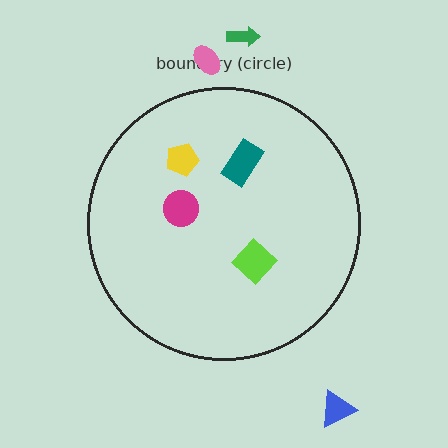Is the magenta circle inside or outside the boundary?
Inside.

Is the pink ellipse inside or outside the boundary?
Outside.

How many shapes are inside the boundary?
4 inside, 3 outside.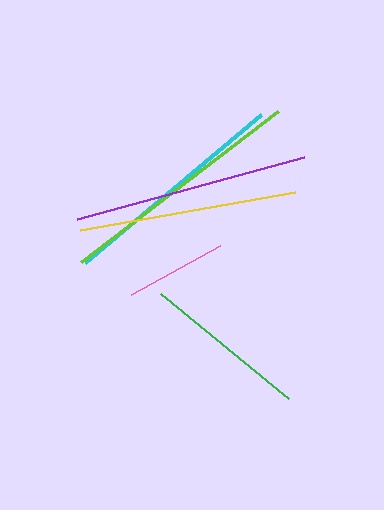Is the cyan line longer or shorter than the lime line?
The lime line is longer than the cyan line.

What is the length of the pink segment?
The pink segment is approximately 102 pixels long.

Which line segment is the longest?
The lime line is the longest at approximately 249 pixels.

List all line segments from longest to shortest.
From longest to shortest: lime, purple, cyan, yellow, green, pink.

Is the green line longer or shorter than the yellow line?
The yellow line is longer than the green line.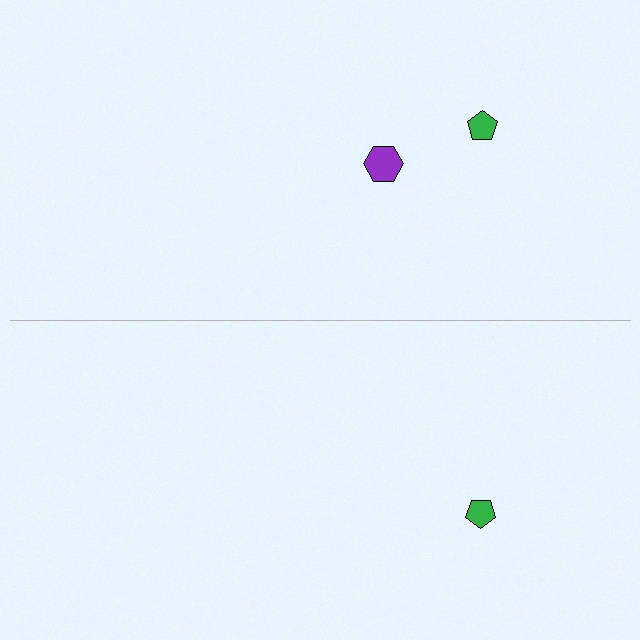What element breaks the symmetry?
A purple hexagon is missing from the bottom side.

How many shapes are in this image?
There are 3 shapes in this image.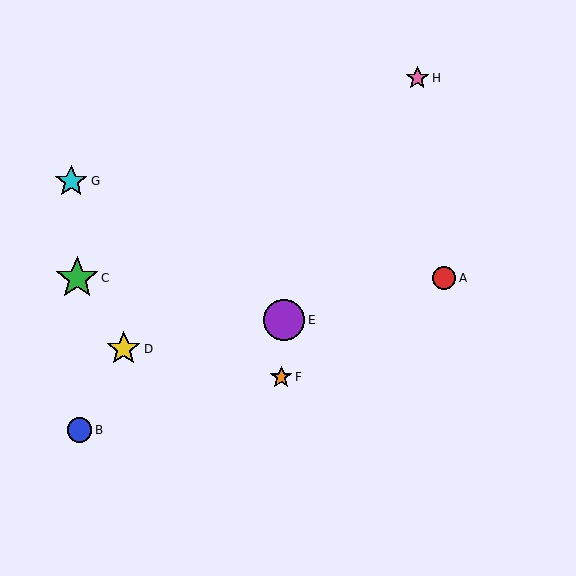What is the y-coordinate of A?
Object A is at y≈278.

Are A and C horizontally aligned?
Yes, both are at y≈278.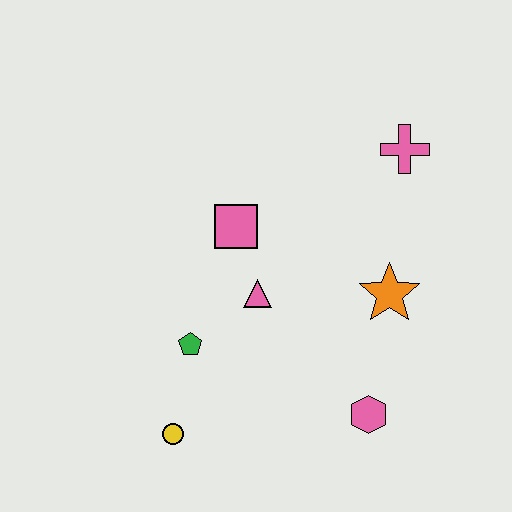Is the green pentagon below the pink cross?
Yes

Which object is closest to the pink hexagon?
The orange star is closest to the pink hexagon.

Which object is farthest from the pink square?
The pink hexagon is farthest from the pink square.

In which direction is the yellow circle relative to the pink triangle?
The yellow circle is below the pink triangle.